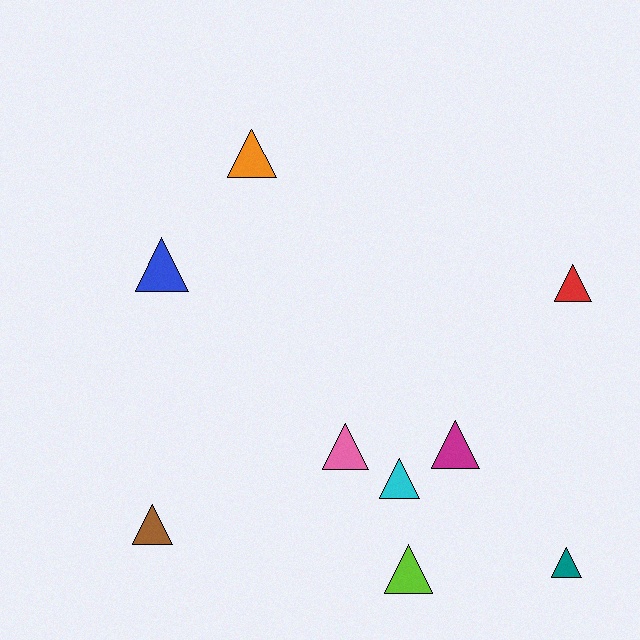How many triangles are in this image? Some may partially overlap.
There are 9 triangles.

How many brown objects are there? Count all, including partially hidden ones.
There is 1 brown object.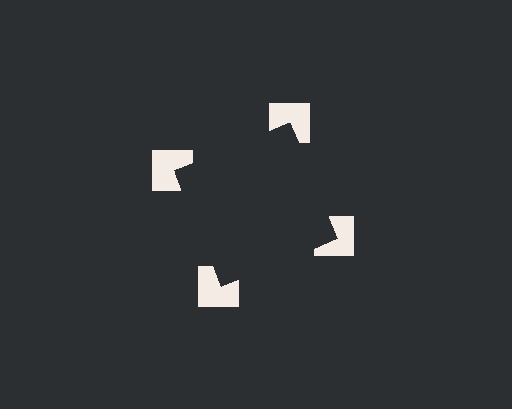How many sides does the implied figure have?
4 sides.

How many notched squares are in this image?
There are 4 — one at each vertex of the illusory square.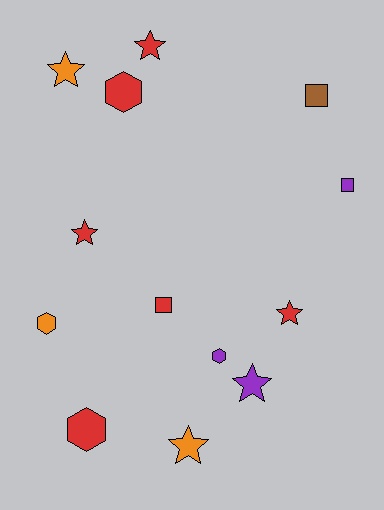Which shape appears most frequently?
Star, with 6 objects.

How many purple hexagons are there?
There is 1 purple hexagon.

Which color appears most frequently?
Red, with 6 objects.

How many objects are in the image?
There are 13 objects.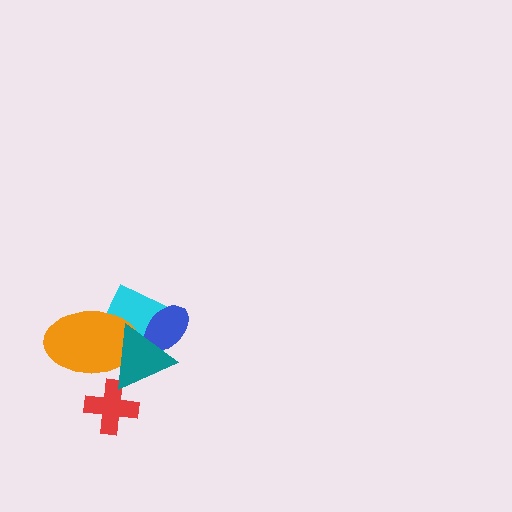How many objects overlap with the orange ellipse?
2 objects overlap with the orange ellipse.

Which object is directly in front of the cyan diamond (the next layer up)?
The blue ellipse is directly in front of the cyan diamond.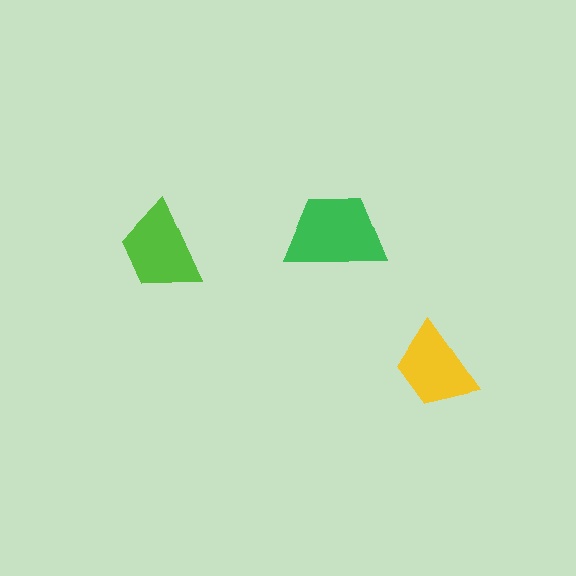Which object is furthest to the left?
The lime trapezoid is leftmost.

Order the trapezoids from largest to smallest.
the green one, the lime one, the yellow one.